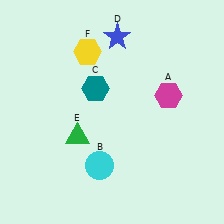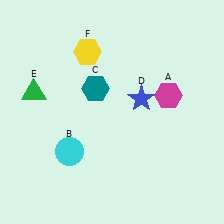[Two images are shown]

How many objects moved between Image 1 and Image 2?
3 objects moved between the two images.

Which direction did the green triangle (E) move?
The green triangle (E) moved up.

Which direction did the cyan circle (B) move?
The cyan circle (B) moved left.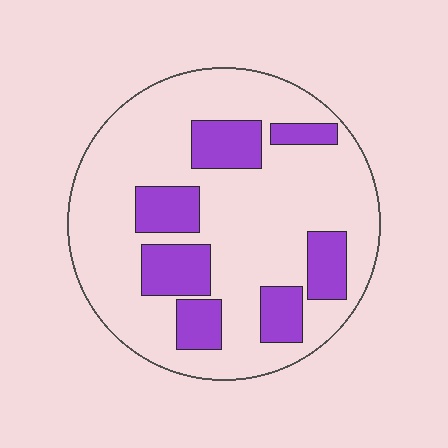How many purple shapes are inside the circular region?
7.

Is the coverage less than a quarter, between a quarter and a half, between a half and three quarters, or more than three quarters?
Less than a quarter.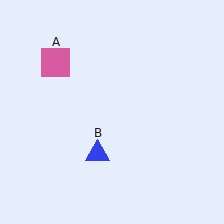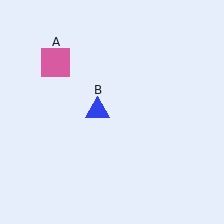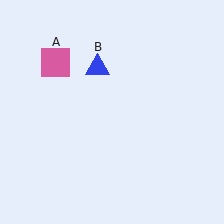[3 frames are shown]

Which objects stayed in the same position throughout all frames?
Pink square (object A) remained stationary.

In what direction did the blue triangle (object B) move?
The blue triangle (object B) moved up.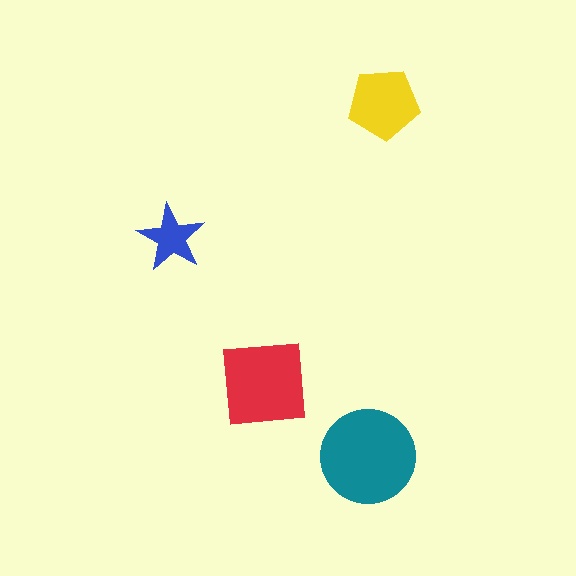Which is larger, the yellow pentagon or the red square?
The red square.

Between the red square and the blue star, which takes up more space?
The red square.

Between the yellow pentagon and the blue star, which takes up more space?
The yellow pentagon.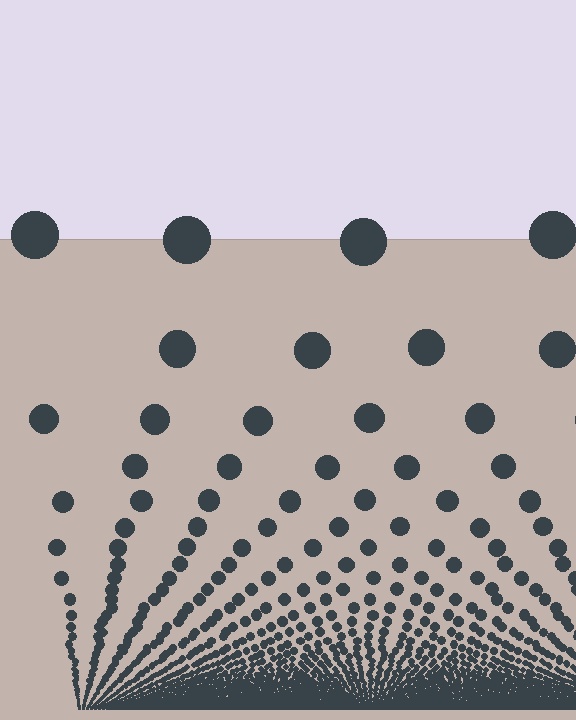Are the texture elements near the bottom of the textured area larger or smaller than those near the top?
Smaller. The gradient is inverted — elements near the bottom are smaller and denser.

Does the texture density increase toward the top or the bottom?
Density increases toward the bottom.